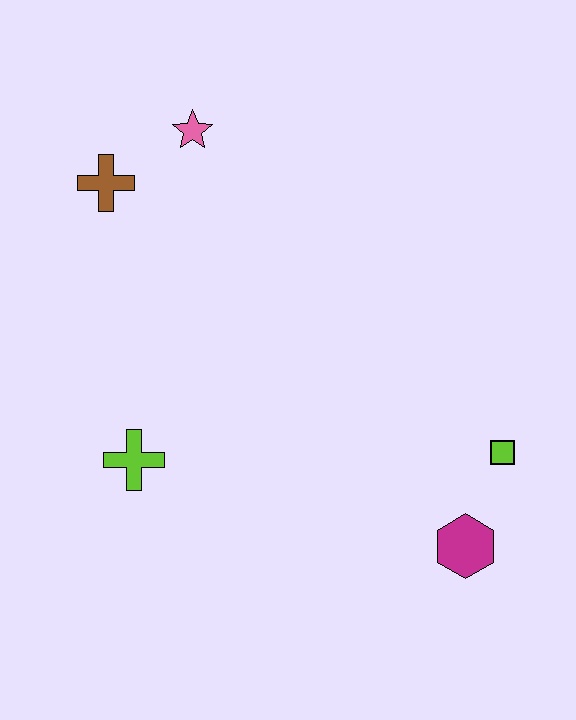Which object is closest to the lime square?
The magenta hexagon is closest to the lime square.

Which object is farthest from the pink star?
The magenta hexagon is farthest from the pink star.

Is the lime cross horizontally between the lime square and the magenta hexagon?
No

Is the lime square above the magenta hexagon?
Yes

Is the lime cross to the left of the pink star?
Yes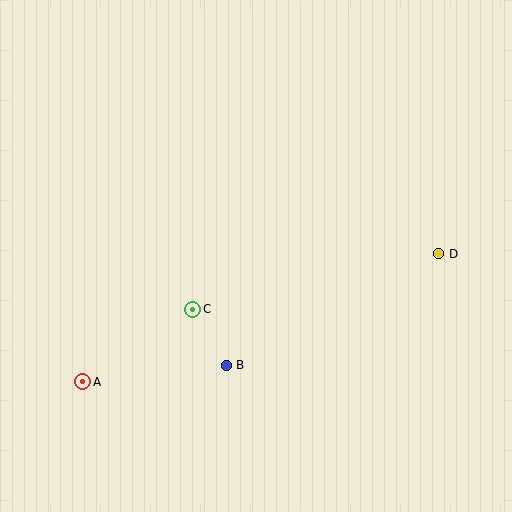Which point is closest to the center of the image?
Point C at (193, 309) is closest to the center.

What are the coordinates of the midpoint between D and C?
The midpoint between D and C is at (316, 282).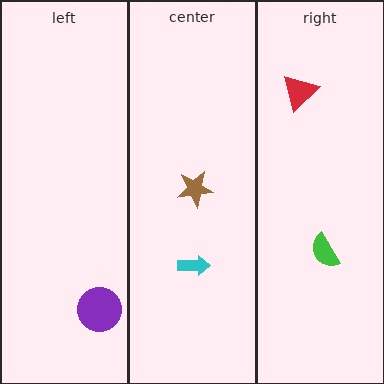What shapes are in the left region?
The purple circle.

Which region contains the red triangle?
The right region.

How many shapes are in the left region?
1.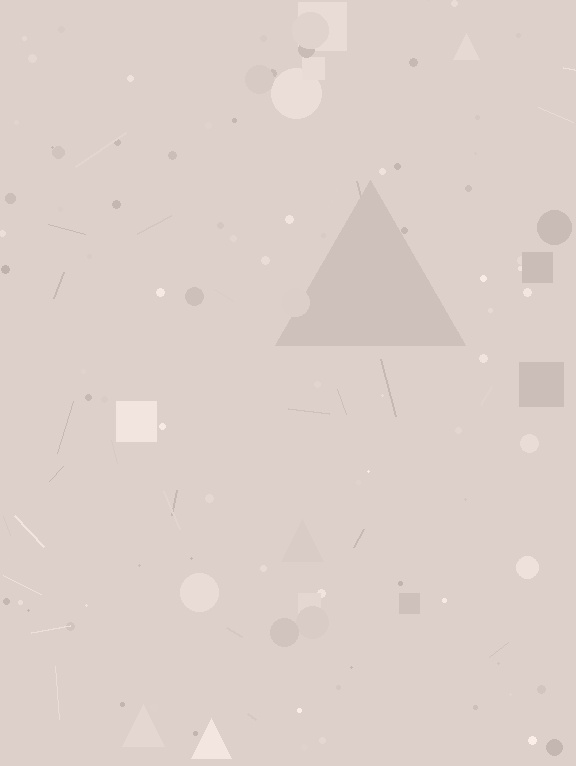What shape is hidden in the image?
A triangle is hidden in the image.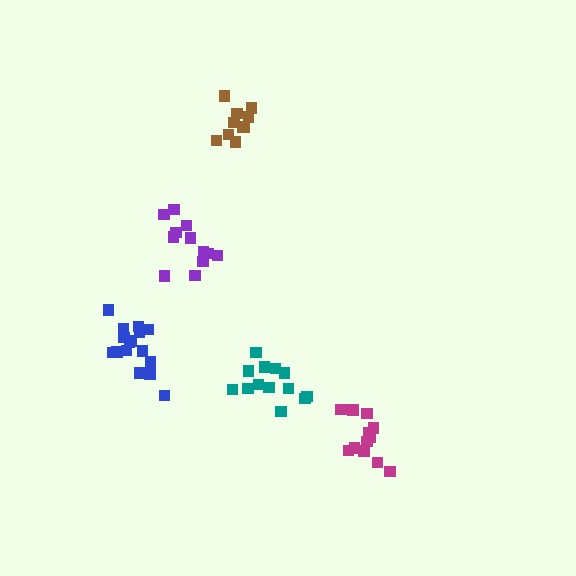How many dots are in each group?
Group 1: 13 dots, Group 2: 12 dots, Group 3: 12 dots, Group 4: 10 dots, Group 5: 16 dots (63 total).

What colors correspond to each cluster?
The clusters are colored: teal, purple, magenta, brown, blue.